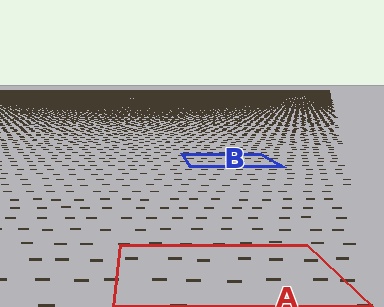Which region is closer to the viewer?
Region A is closer. The texture elements there are larger and more spread out.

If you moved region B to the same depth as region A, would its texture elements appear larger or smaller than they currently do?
They would appear larger. At a closer depth, the same texture elements are projected at a bigger on-screen size.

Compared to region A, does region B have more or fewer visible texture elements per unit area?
Region B has more texture elements per unit area — they are packed more densely because it is farther away.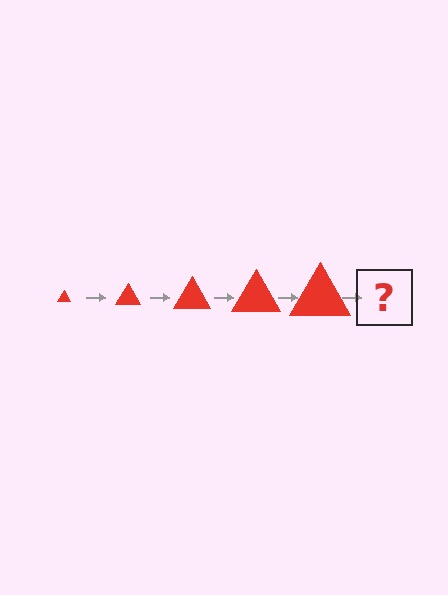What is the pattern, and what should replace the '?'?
The pattern is that the triangle gets progressively larger each step. The '?' should be a red triangle, larger than the previous one.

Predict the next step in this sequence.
The next step is a red triangle, larger than the previous one.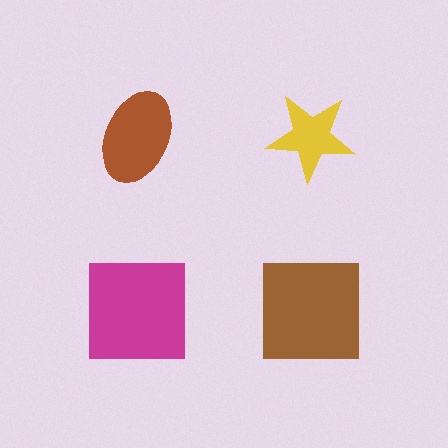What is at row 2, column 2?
A brown square.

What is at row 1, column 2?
A yellow star.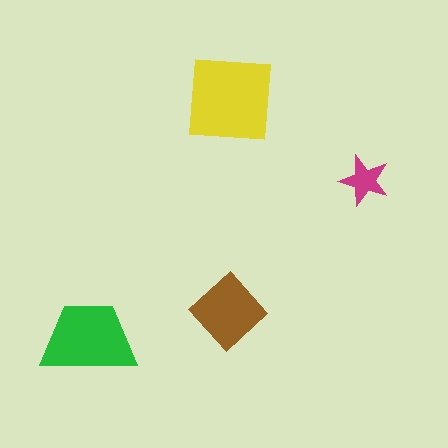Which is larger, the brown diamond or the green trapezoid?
The green trapezoid.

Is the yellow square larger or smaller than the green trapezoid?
Larger.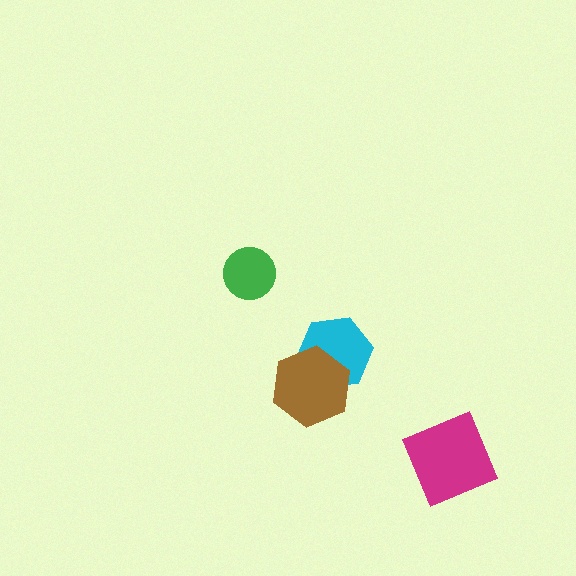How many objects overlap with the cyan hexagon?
1 object overlaps with the cyan hexagon.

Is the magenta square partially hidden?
No, no other shape covers it.